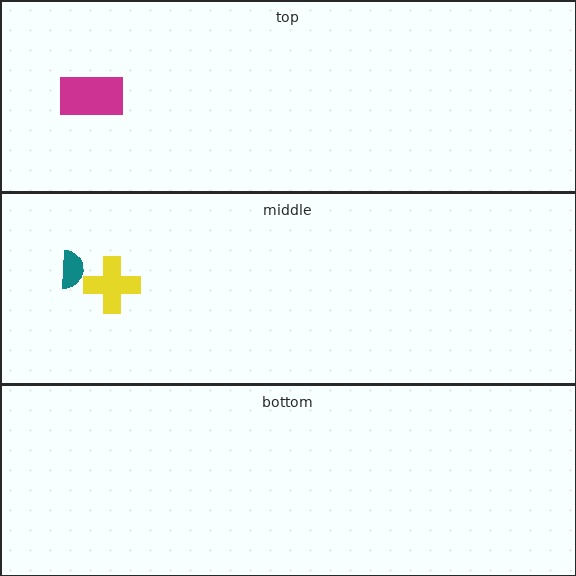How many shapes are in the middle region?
2.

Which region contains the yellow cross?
The middle region.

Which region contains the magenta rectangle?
The top region.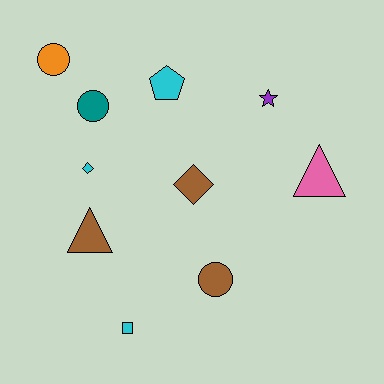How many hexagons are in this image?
There are no hexagons.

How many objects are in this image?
There are 10 objects.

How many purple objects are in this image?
There is 1 purple object.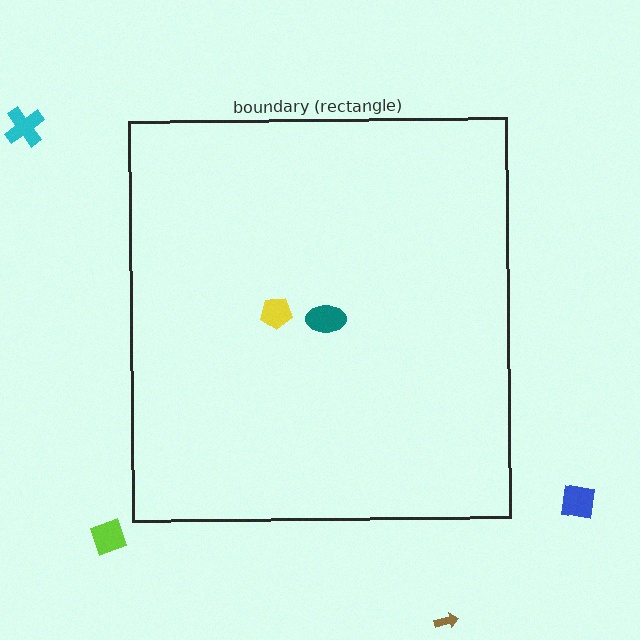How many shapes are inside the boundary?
2 inside, 4 outside.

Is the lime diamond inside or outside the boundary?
Outside.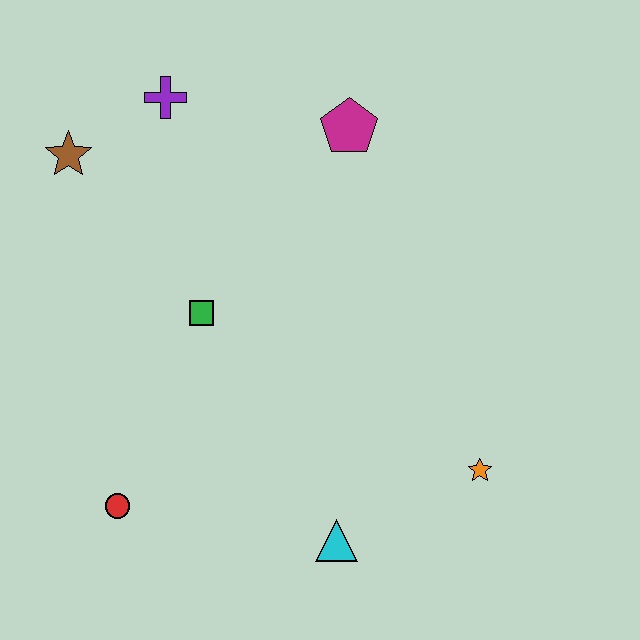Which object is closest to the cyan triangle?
The orange star is closest to the cyan triangle.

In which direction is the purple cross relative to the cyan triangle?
The purple cross is above the cyan triangle.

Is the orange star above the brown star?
No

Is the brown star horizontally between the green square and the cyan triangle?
No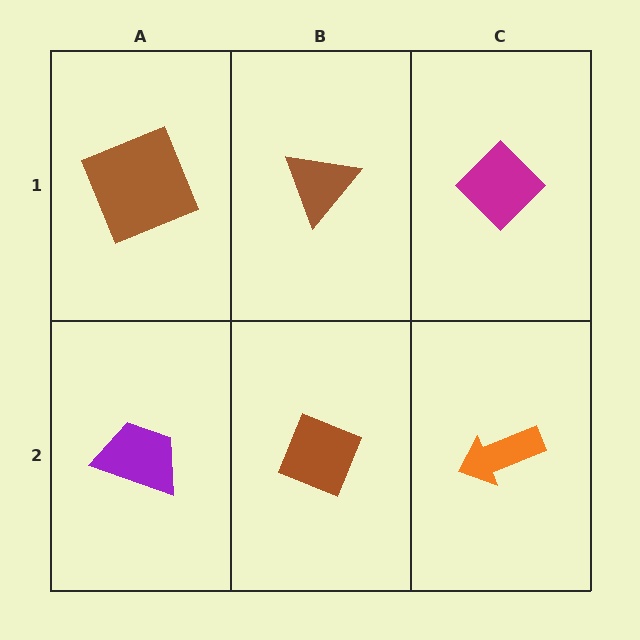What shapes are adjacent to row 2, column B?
A brown triangle (row 1, column B), a purple trapezoid (row 2, column A), an orange arrow (row 2, column C).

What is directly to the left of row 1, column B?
A brown square.